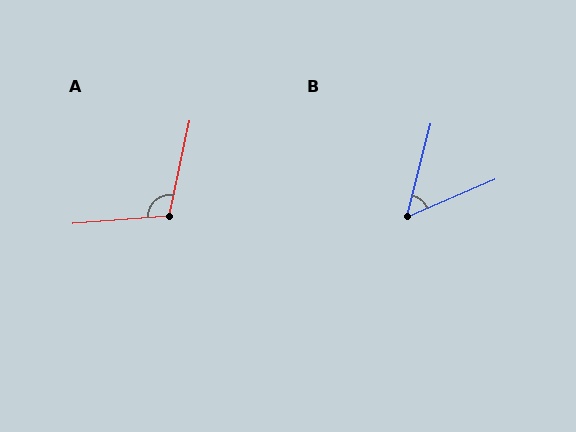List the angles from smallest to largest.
B (53°), A (106°).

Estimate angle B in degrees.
Approximately 53 degrees.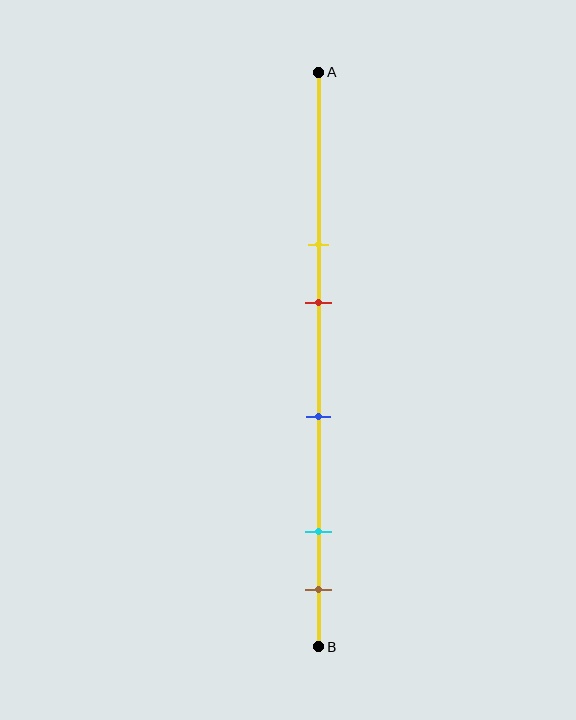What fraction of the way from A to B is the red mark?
The red mark is approximately 40% (0.4) of the way from A to B.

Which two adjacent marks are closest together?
The cyan and brown marks are the closest adjacent pair.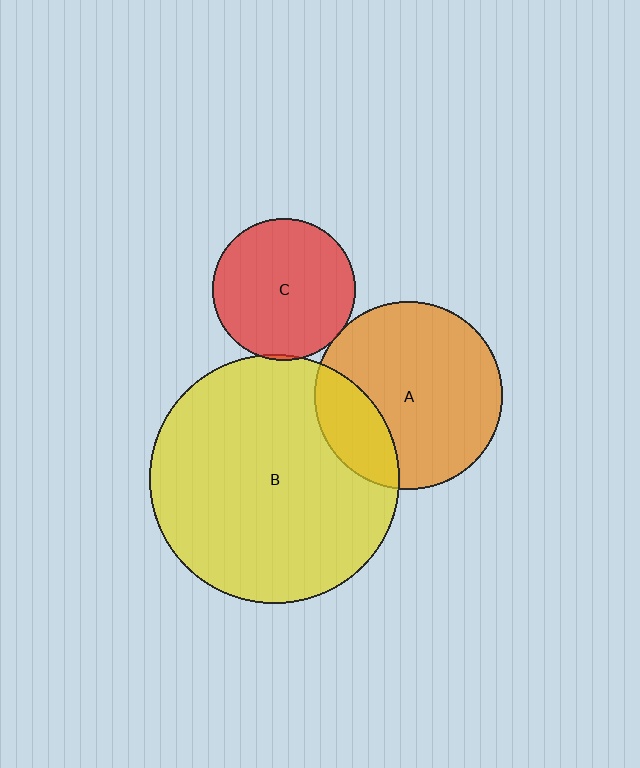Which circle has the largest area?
Circle B (yellow).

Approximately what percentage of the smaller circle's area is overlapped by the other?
Approximately 5%.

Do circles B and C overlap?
Yes.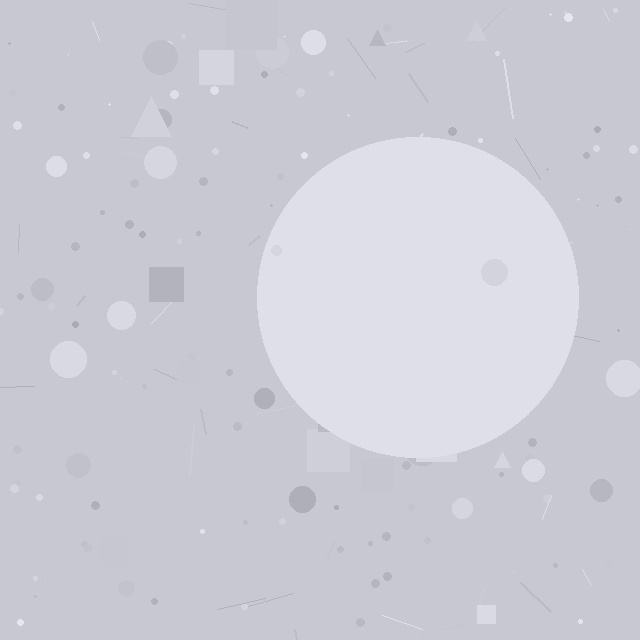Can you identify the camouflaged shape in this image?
The camouflaged shape is a circle.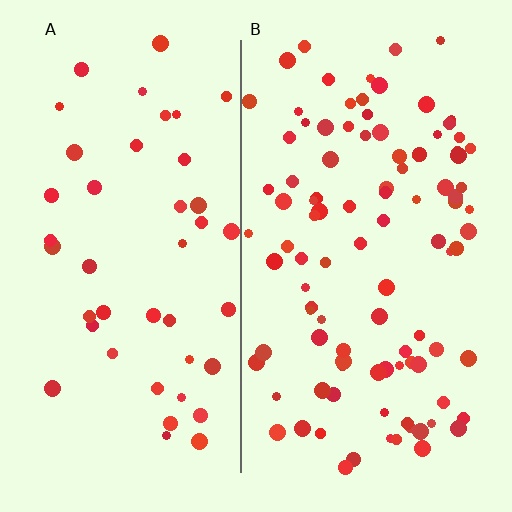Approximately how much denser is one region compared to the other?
Approximately 2.3× — region B over region A.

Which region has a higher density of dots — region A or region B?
B (the right).